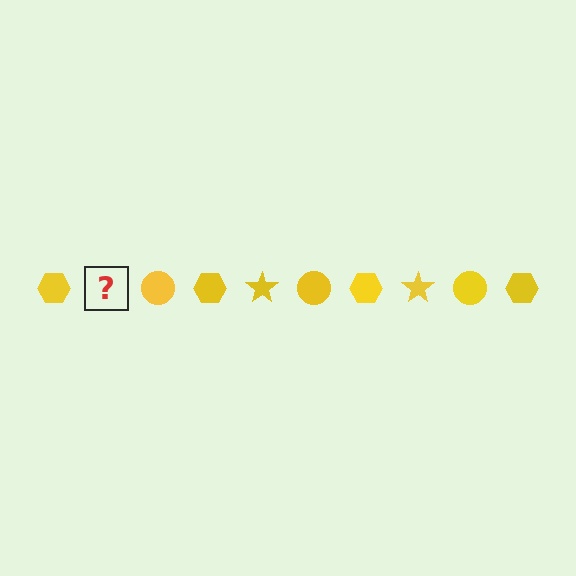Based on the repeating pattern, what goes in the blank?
The blank should be a yellow star.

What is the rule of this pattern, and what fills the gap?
The rule is that the pattern cycles through hexagon, star, circle shapes in yellow. The gap should be filled with a yellow star.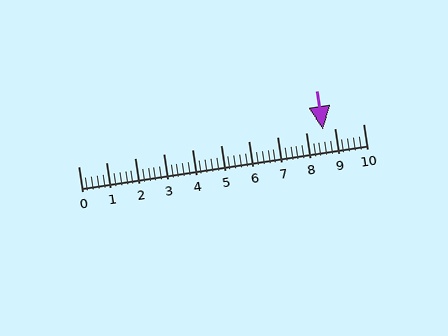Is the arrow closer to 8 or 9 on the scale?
The arrow is closer to 9.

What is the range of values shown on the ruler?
The ruler shows values from 0 to 10.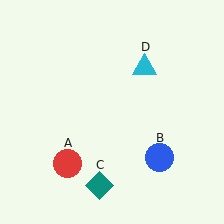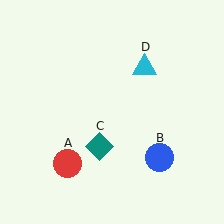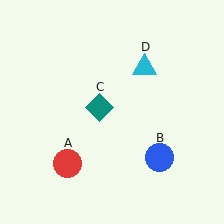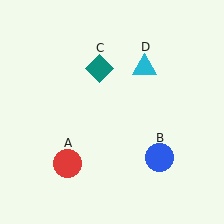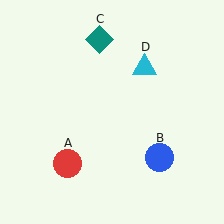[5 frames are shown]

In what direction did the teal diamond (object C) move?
The teal diamond (object C) moved up.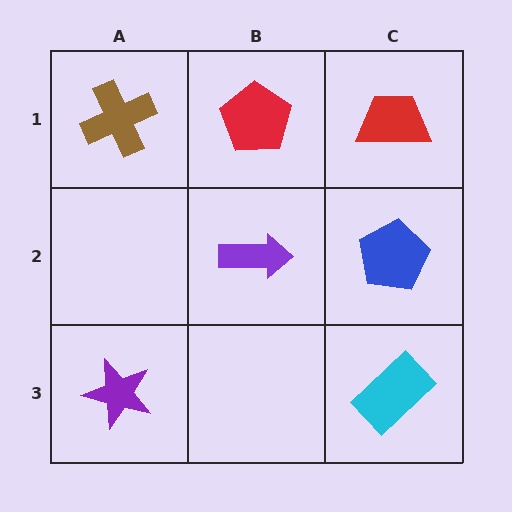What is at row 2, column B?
A purple arrow.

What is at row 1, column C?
A red trapezoid.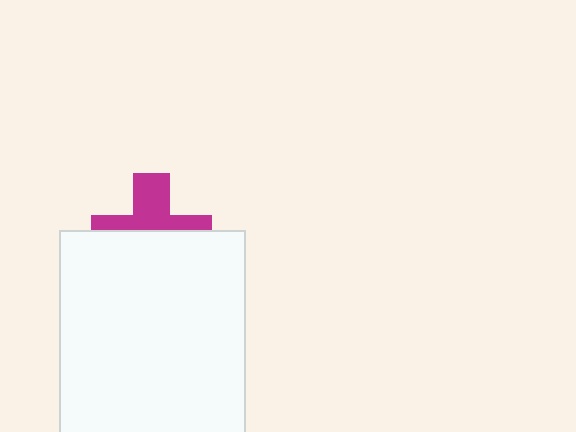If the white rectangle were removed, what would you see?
You would see the complete magenta cross.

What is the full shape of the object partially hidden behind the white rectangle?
The partially hidden object is a magenta cross.